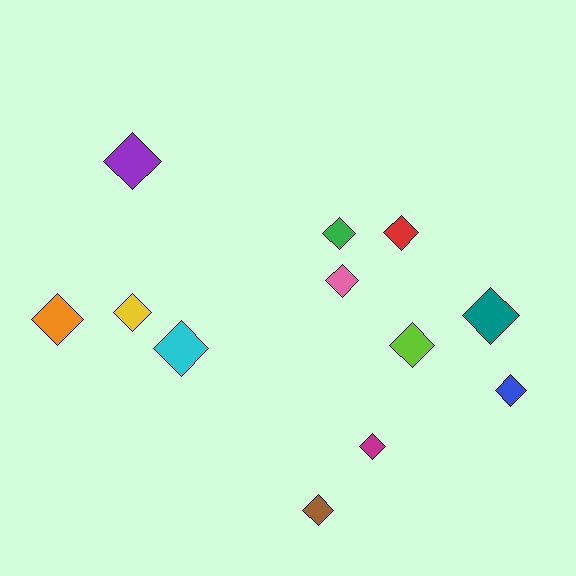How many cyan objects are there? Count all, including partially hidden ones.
There is 1 cyan object.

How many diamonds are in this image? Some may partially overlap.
There are 12 diamonds.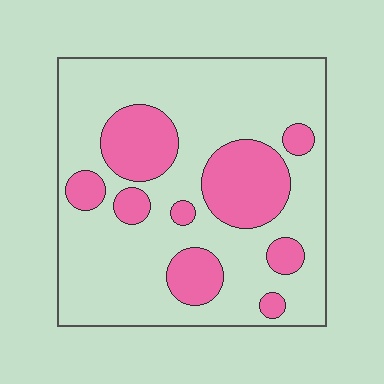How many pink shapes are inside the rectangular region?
9.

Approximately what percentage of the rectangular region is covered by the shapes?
Approximately 25%.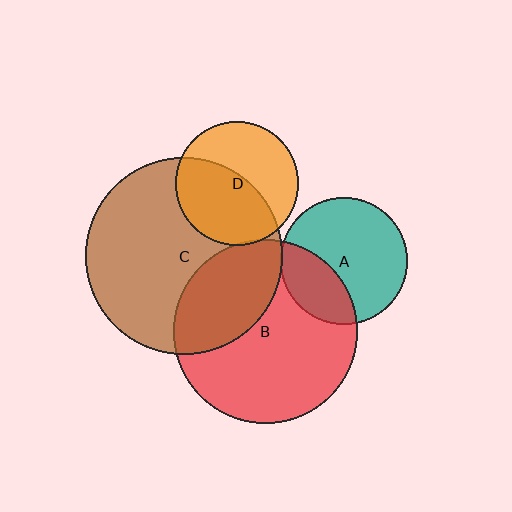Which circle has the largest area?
Circle C (brown).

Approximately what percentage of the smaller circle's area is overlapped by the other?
Approximately 35%.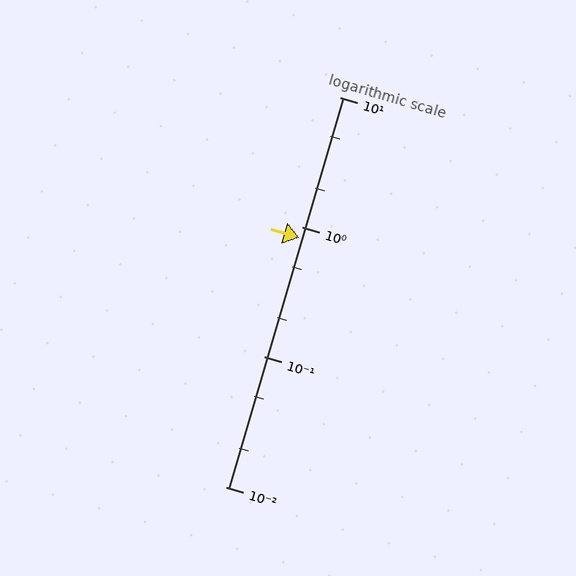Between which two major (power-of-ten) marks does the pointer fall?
The pointer is between 0.1 and 1.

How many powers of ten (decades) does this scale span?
The scale spans 3 decades, from 0.01 to 10.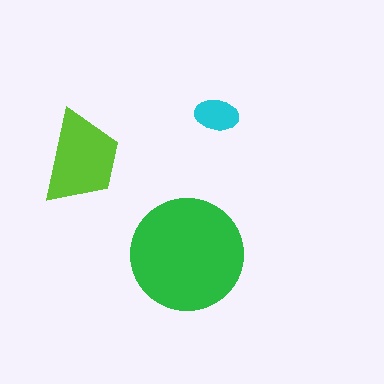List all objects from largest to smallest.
The green circle, the lime trapezoid, the cyan ellipse.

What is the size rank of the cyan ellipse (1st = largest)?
3rd.